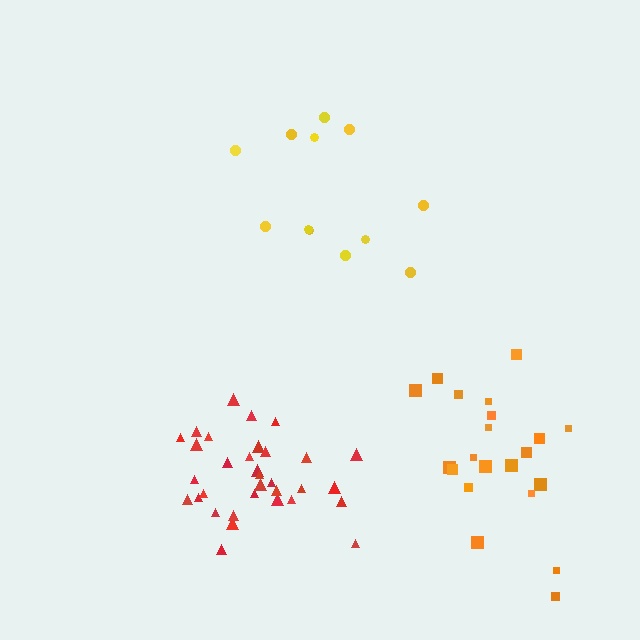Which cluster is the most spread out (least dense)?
Yellow.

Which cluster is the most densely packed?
Red.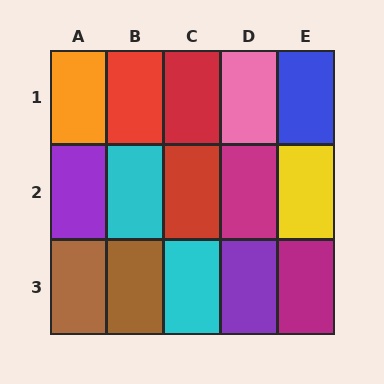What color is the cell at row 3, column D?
Purple.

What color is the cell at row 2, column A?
Purple.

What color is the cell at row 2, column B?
Cyan.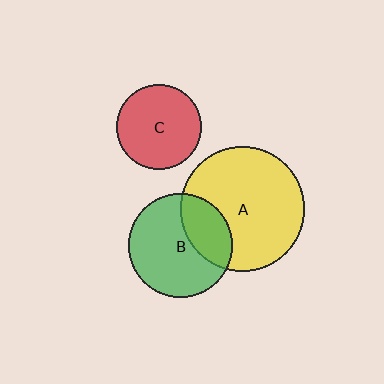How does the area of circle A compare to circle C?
Approximately 2.2 times.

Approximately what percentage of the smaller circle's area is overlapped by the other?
Approximately 30%.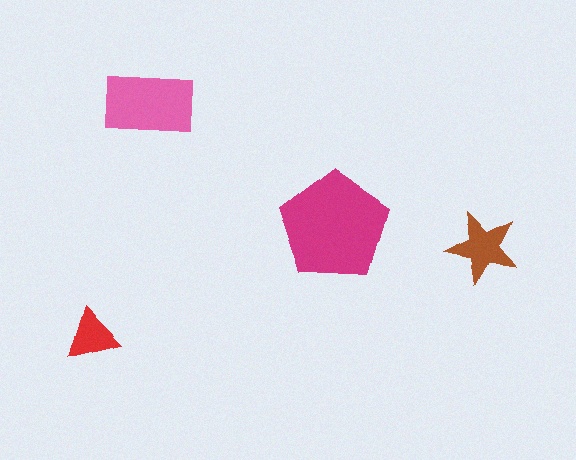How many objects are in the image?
There are 4 objects in the image.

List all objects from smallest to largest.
The red triangle, the brown star, the pink rectangle, the magenta pentagon.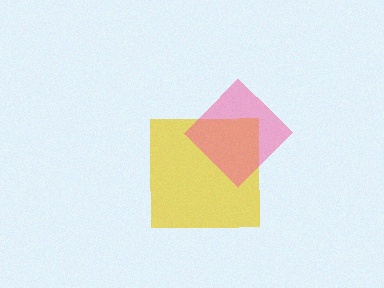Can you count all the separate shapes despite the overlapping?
Yes, there are 2 separate shapes.